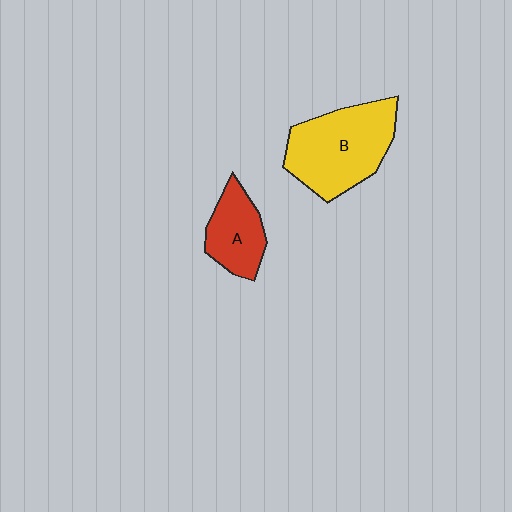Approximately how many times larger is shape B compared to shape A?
Approximately 1.8 times.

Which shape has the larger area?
Shape B (yellow).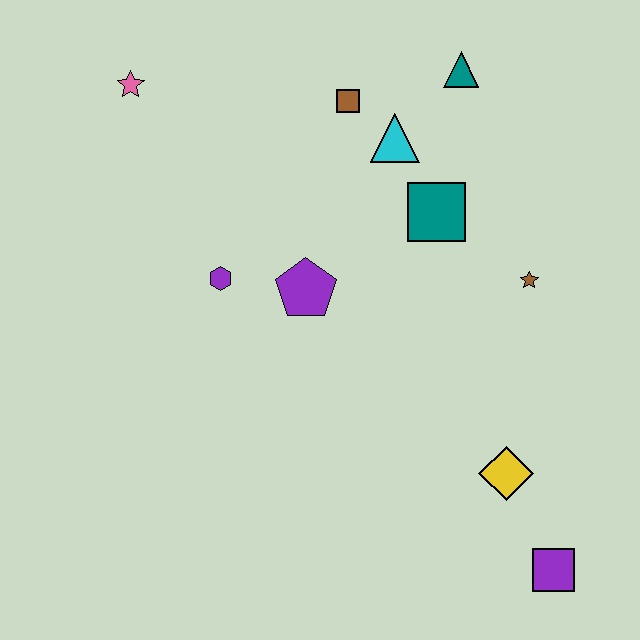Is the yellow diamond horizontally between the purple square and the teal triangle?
Yes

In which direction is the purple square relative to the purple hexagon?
The purple square is to the right of the purple hexagon.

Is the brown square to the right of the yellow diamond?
No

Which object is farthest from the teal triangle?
The purple square is farthest from the teal triangle.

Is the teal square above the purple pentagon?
Yes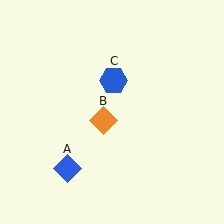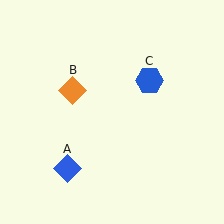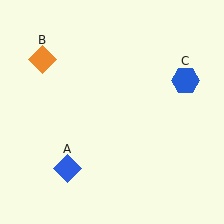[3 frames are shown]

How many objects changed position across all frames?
2 objects changed position: orange diamond (object B), blue hexagon (object C).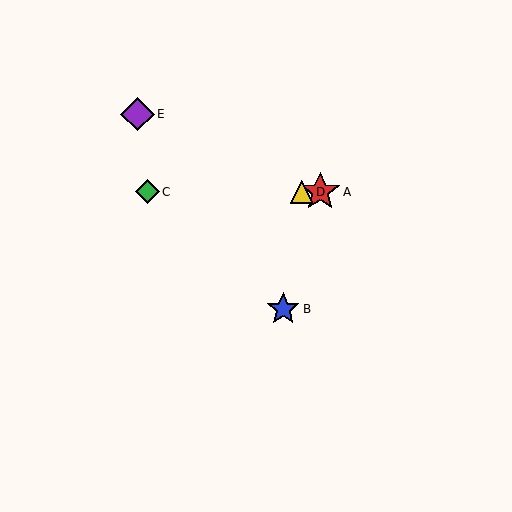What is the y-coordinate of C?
Object C is at y≈192.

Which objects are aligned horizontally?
Objects A, C, D are aligned horizontally.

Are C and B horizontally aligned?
No, C is at y≈192 and B is at y≈309.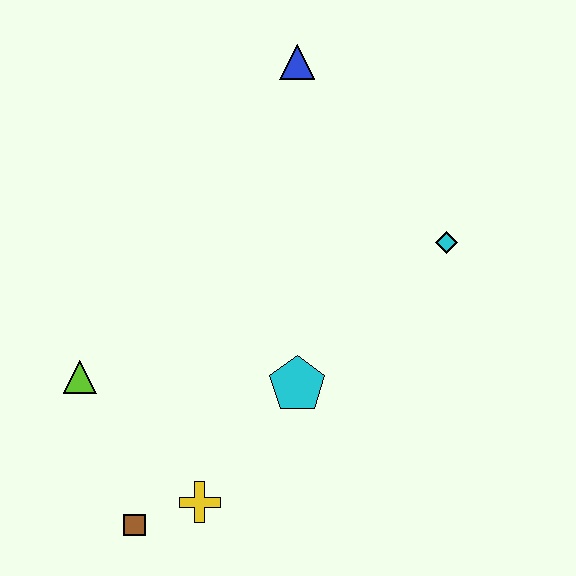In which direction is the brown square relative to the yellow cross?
The brown square is to the left of the yellow cross.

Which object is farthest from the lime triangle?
The cyan diamond is farthest from the lime triangle.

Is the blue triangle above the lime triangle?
Yes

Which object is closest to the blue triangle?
The cyan diamond is closest to the blue triangle.